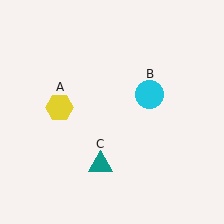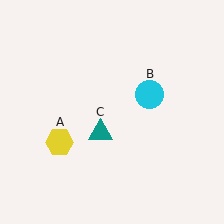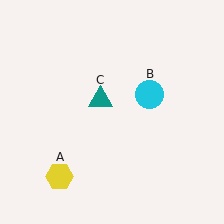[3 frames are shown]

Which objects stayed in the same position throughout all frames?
Cyan circle (object B) remained stationary.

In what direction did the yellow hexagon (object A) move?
The yellow hexagon (object A) moved down.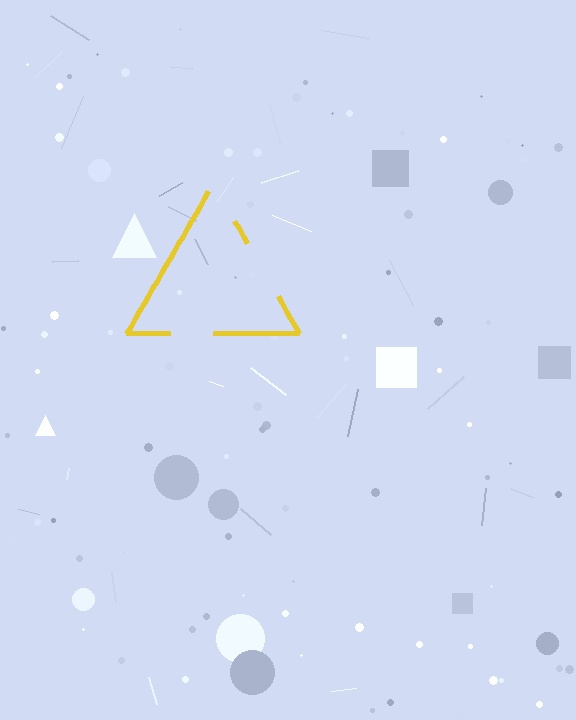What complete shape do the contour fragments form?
The contour fragments form a triangle.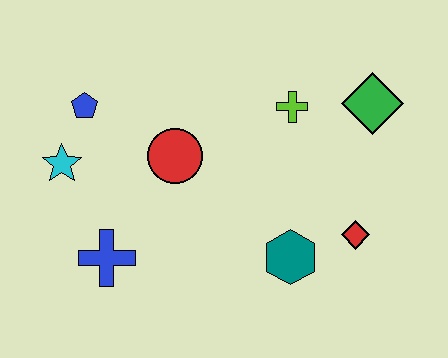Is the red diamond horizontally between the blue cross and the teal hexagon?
No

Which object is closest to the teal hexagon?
The red diamond is closest to the teal hexagon.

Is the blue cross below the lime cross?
Yes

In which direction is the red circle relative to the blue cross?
The red circle is above the blue cross.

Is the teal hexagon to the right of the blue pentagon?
Yes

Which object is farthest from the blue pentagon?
The red diamond is farthest from the blue pentagon.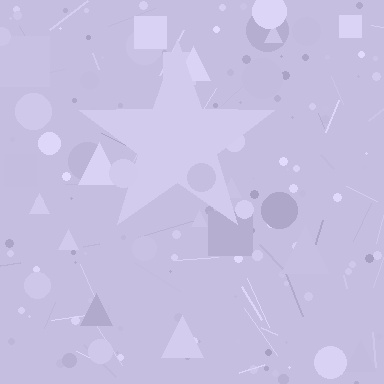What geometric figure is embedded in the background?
A star is embedded in the background.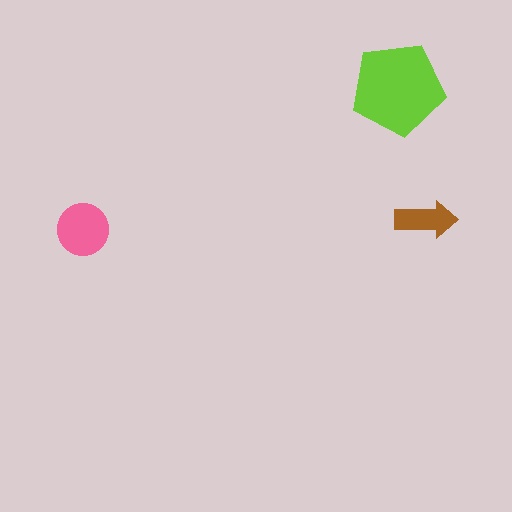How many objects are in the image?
There are 3 objects in the image.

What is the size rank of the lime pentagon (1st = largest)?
1st.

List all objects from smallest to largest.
The brown arrow, the pink circle, the lime pentagon.